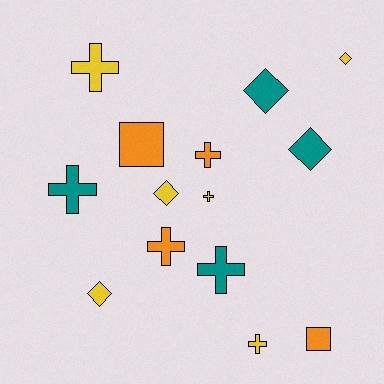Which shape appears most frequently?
Cross, with 7 objects.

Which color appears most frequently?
Yellow, with 6 objects.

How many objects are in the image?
There are 14 objects.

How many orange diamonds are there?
There are no orange diamonds.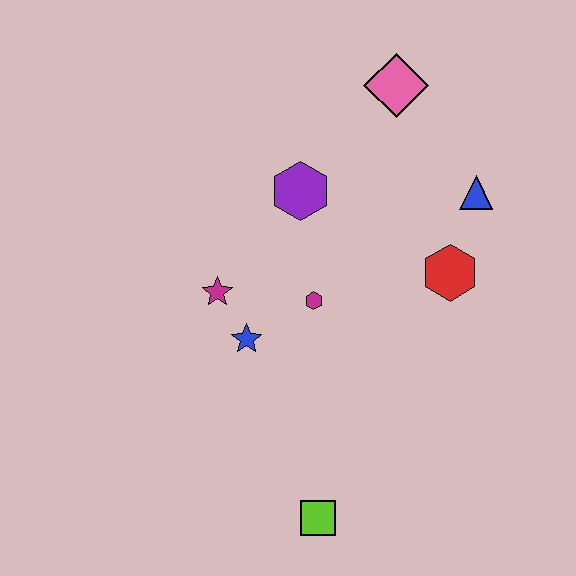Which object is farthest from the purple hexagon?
The lime square is farthest from the purple hexagon.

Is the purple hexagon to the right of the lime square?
No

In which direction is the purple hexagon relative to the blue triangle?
The purple hexagon is to the left of the blue triangle.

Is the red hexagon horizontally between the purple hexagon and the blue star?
No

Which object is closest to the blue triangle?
The red hexagon is closest to the blue triangle.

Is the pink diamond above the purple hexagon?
Yes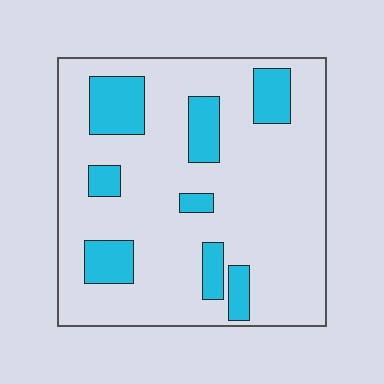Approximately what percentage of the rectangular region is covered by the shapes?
Approximately 20%.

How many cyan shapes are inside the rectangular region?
8.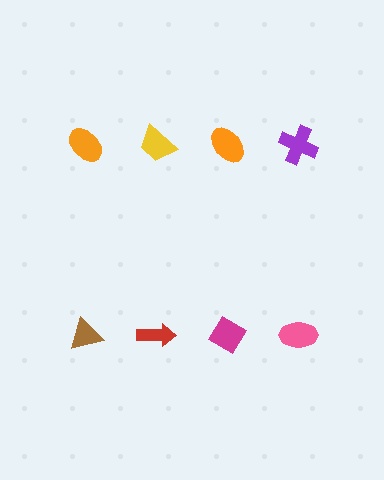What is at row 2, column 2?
A red arrow.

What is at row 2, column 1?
A brown triangle.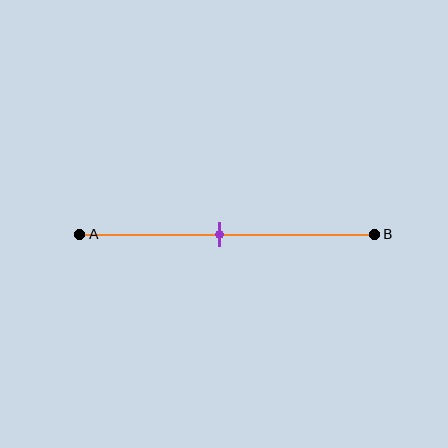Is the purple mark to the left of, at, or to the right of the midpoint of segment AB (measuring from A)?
The purple mark is approximately at the midpoint of segment AB.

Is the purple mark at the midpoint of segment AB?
Yes, the mark is approximately at the midpoint.